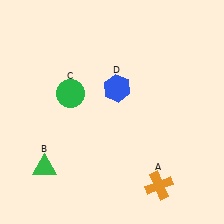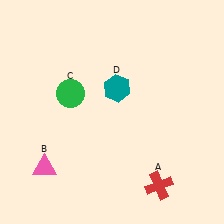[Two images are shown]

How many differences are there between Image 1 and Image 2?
There are 3 differences between the two images.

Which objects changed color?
A changed from orange to red. B changed from green to pink. D changed from blue to teal.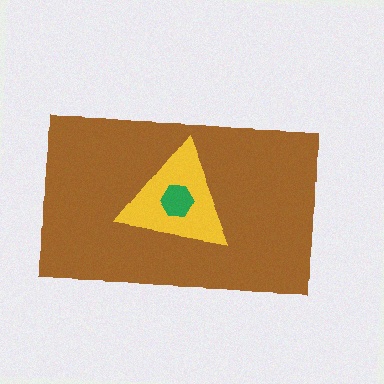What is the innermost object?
The green hexagon.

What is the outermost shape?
The brown rectangle.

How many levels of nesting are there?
3.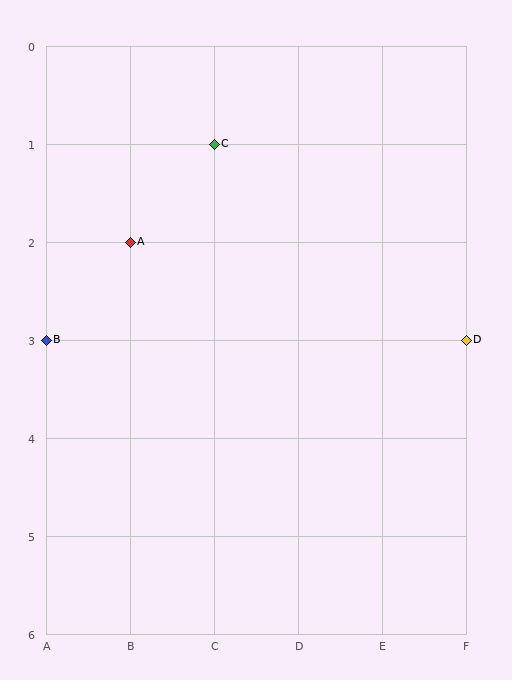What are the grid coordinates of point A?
Point A is at grid coordinates (B, 2).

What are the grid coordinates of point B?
Point B is at grid coordinates (A, 3).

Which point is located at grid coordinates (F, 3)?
Point D is at (F, 3).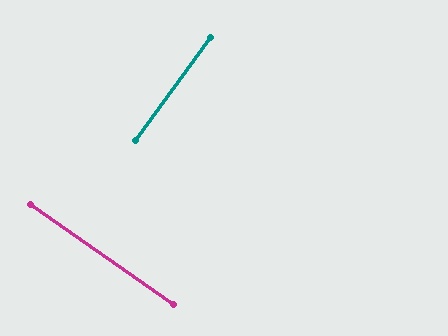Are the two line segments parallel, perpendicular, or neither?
Perpendicular — they meet at approximately 89°.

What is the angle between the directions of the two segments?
Approximately 89 degrees.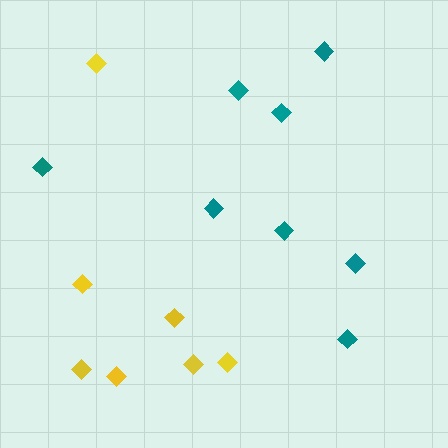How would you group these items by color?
There are 2 groups: one group of yellow diamonds (7) and one group of teal diamonds (8).